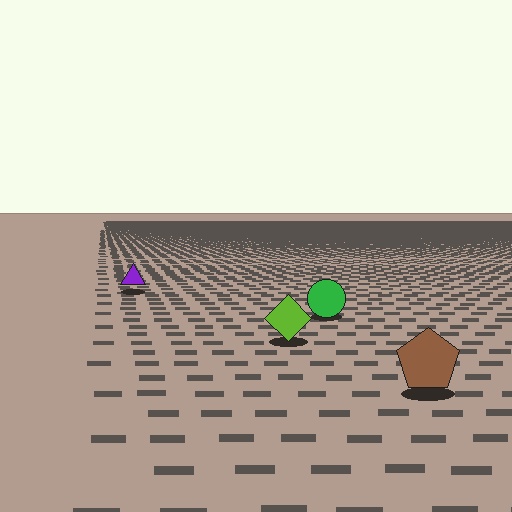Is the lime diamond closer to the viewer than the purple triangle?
Yes. The lime diamond is closer — you can tell from the texture gradient: the ground texture is coarser near it.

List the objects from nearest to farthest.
From nearest to farthest: the brown pentagon, the lime diamond, the green circle, the purple triangle.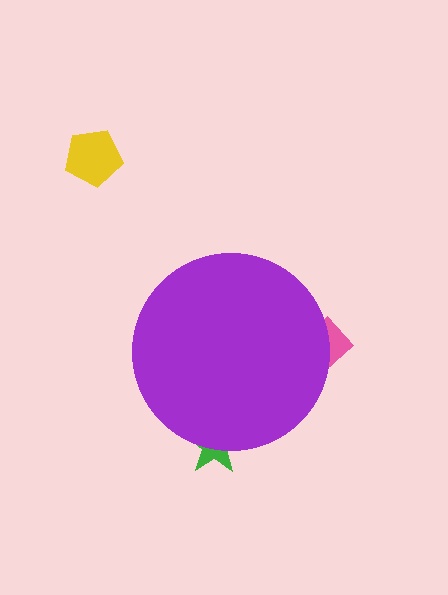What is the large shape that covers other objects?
A purple circle.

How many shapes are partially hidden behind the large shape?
2 shapes are partially hidden.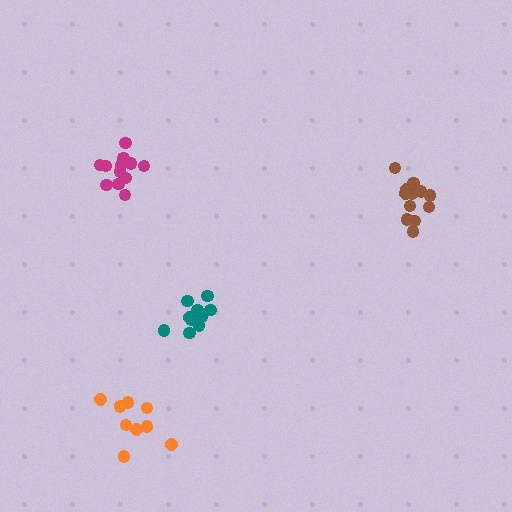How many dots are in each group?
Group 1: 12 dots, Group 2: 10 dots, Group 3: 9 dots, Group 4: 13 dots (44 total).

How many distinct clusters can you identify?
There are 4 distinct clusters.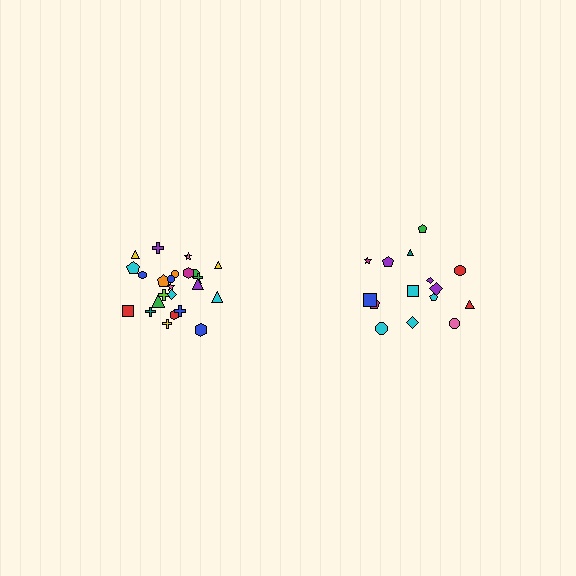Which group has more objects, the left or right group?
The left group.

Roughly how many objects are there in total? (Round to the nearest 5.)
Roughly 40 objects in total.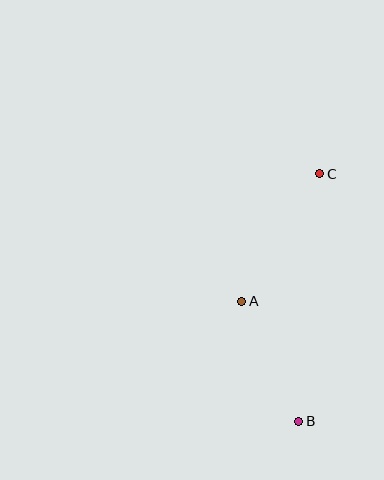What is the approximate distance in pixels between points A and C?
The distance between A and C is approximately 150 pixels.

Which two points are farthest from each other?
Points B and C are farthest from each other.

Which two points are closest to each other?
Points A and B are closest to each other.